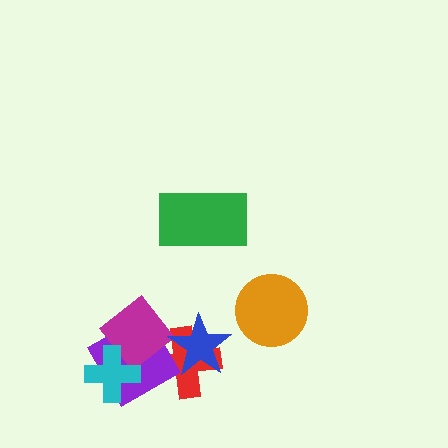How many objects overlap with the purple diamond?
4 objects overlap with the purple diamond.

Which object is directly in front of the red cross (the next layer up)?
The purple diamond is directly in front of the red cross.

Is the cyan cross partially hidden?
No, no other shape covers it.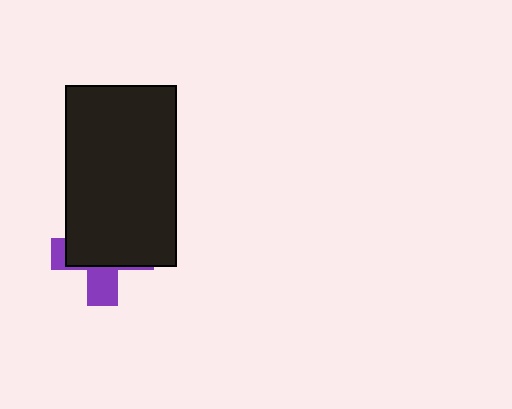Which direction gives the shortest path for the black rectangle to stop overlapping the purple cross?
Moving up gives the shortest separation.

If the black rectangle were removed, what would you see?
You would see the complete purple cross.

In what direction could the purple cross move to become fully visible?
The purple cross could move down. That would shift it out from behind the black rectangle entirely.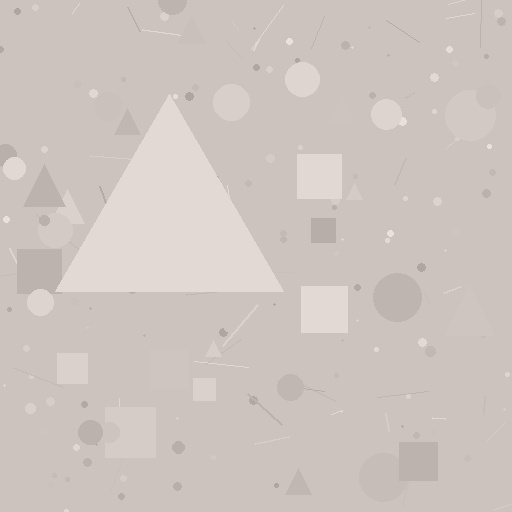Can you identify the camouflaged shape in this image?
The camouflaged shape is a triangle.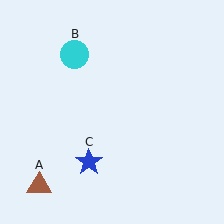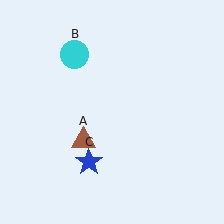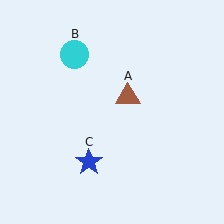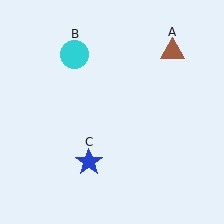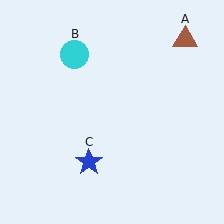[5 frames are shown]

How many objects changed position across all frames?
1 object changed position: brown triangle (object A).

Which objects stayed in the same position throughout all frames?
Cyan circle (object B) and blue star (object C) remained stationary.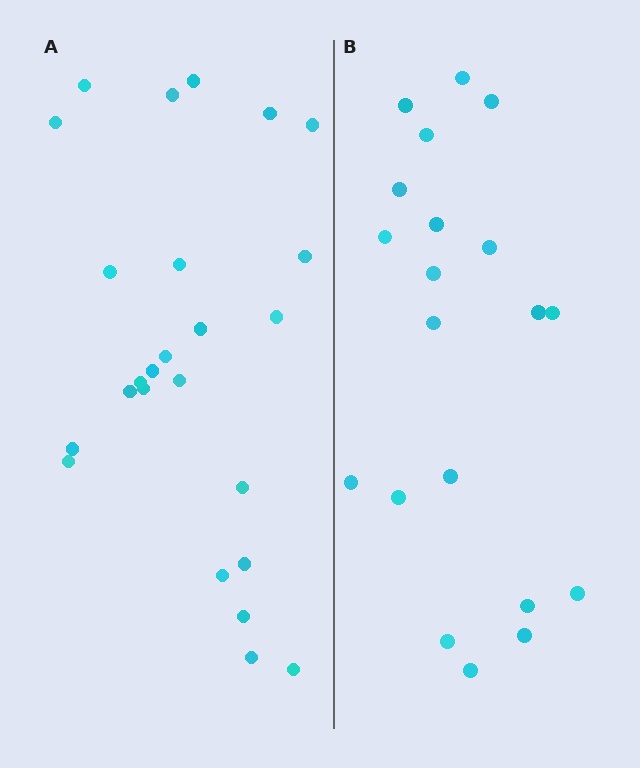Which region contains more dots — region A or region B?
Region A (the left region) has more dots.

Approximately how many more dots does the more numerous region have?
Region A has about 5 more dots than region B.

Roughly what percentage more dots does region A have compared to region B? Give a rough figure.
About 25% more.